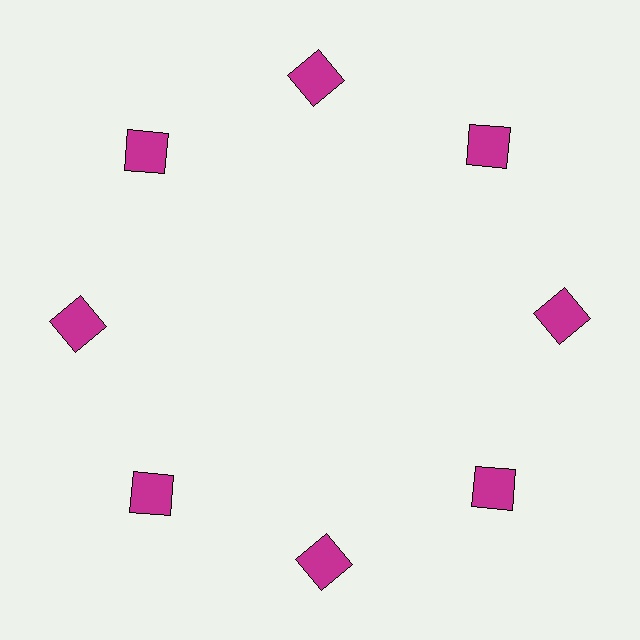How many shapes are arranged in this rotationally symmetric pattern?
There are 8 shapes, arranged in 8 groups of 1.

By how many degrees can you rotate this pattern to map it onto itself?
The pattern maps onto itself every 45 degrees of rotation.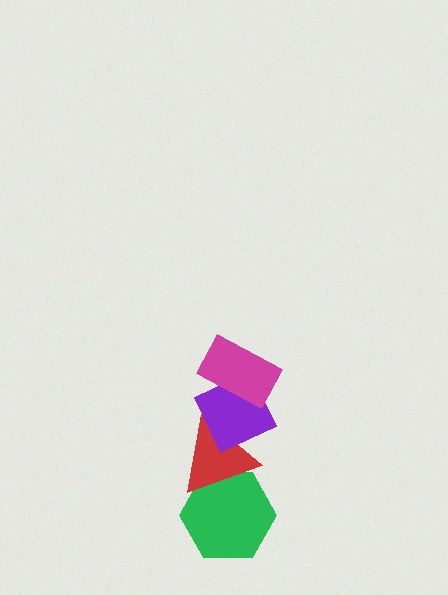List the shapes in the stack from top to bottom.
From top to bottom: the magenta rectangle, the purple diamond, the red triangle, the green hexagon.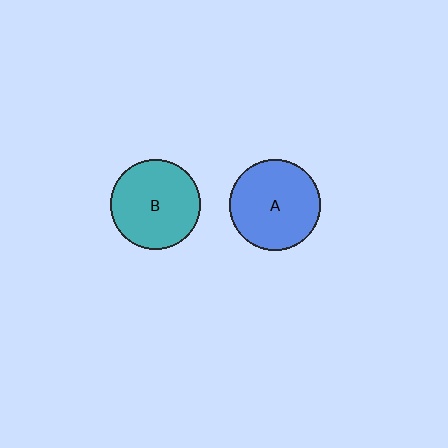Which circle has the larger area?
Circle A (blue).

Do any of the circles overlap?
No, none of the circles overlap.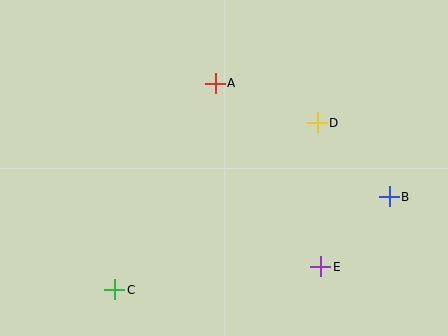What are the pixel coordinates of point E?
Point E is at (321, 267).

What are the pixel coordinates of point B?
Point B is at (389, 197).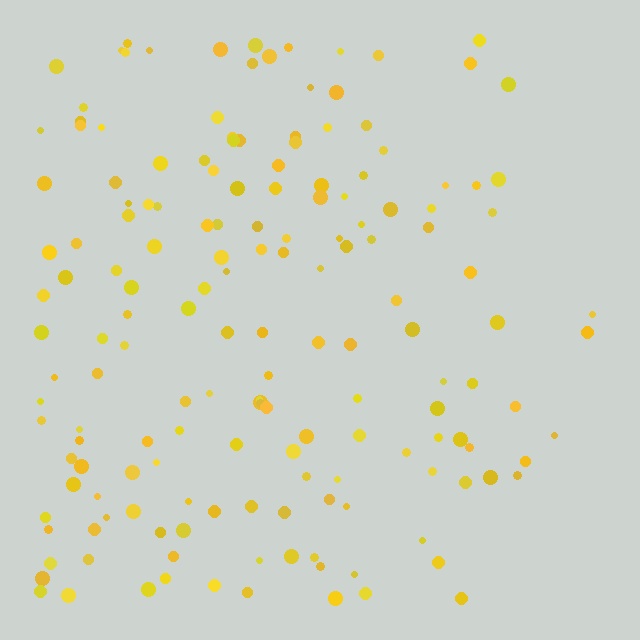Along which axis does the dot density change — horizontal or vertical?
Horizontal.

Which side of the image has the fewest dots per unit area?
The right.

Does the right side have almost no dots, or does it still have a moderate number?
Still a moderate number, just noticeably fewer than the left.